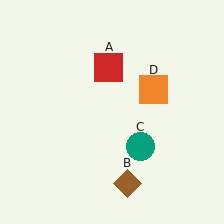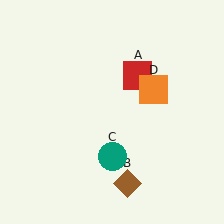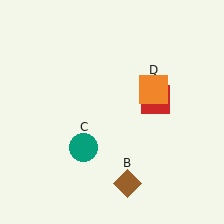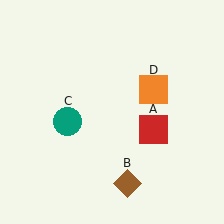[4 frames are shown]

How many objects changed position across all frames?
2 objects changed position: red square (object A), teal circle (object C).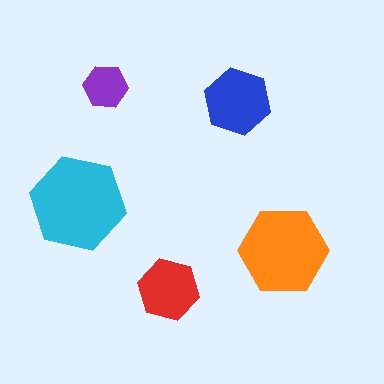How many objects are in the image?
There are 5 objects in the image.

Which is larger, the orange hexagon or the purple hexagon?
The orange one.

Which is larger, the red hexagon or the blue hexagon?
The blue one.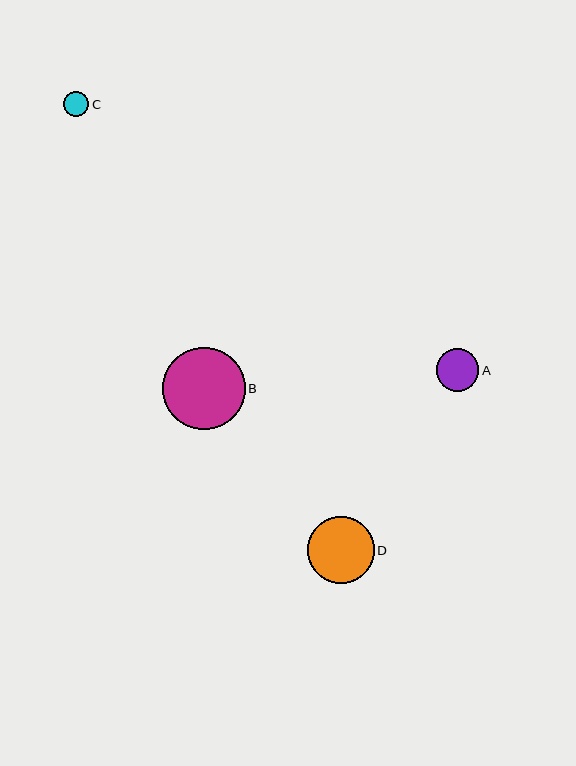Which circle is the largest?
Circle B is the largest with a size of approximately 82 pixels.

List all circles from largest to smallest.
From largest to smallest: B, D, A, C.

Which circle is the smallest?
Circle C is the smallest with a size of approximately 25 pixels.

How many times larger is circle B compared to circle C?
Circle B is approximately 3.3 times the size of circle C.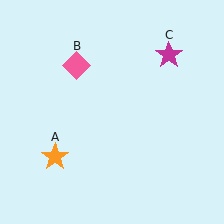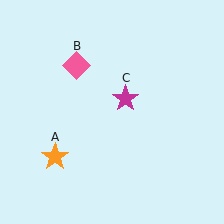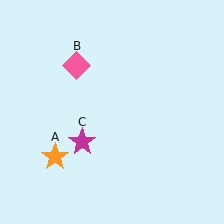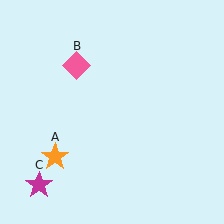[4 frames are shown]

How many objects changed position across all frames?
1 object changed position: magenta star (object C).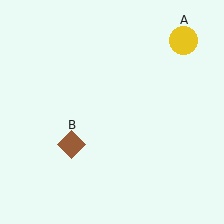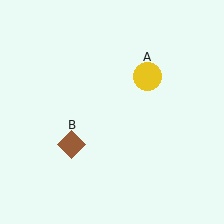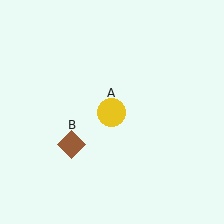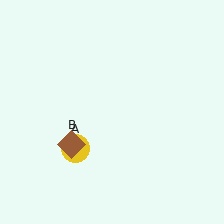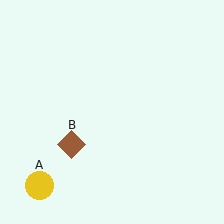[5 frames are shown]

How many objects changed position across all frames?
1 object changed position: yellow circle (object A).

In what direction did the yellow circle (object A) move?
The yellow circle (object A) moved down and to the left.